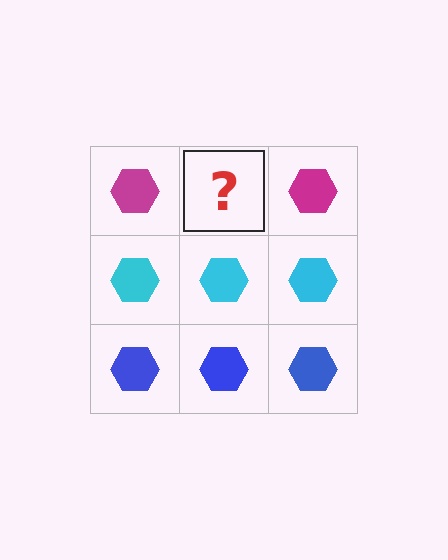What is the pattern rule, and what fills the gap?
The rule is that each row has a consistent color. The gap should be filled with a magenta hexagon.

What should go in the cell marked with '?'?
The missing cell should contain a magenta hexagon.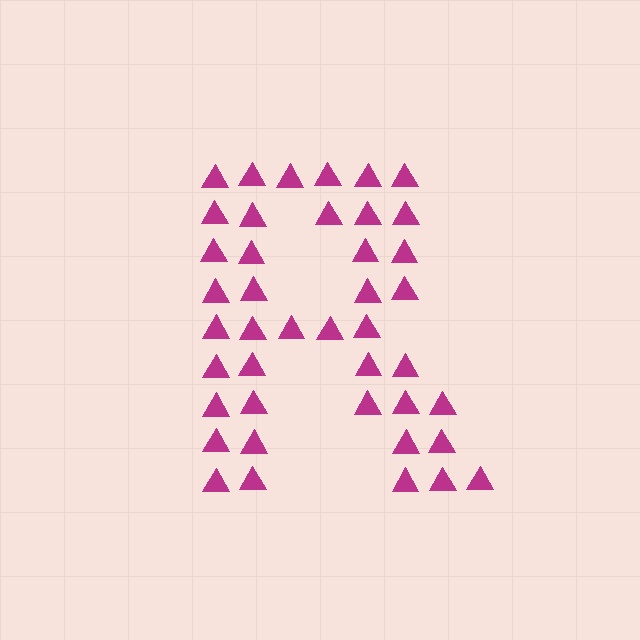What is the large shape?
The large shape is the letter R.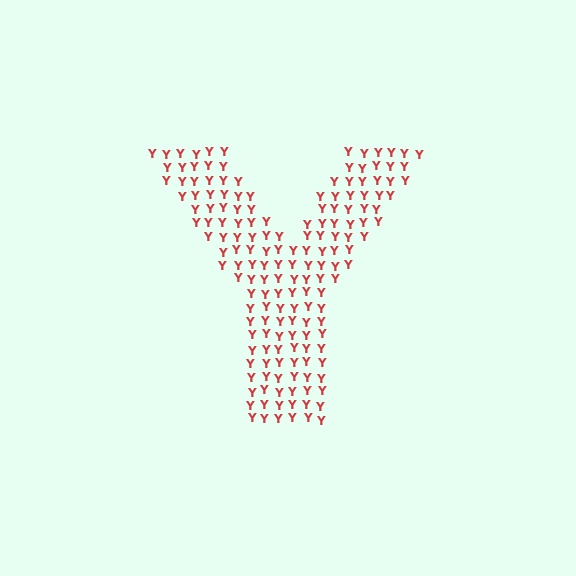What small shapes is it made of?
It is made of small letter Y's.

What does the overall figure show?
The overall figure shows the letter Y.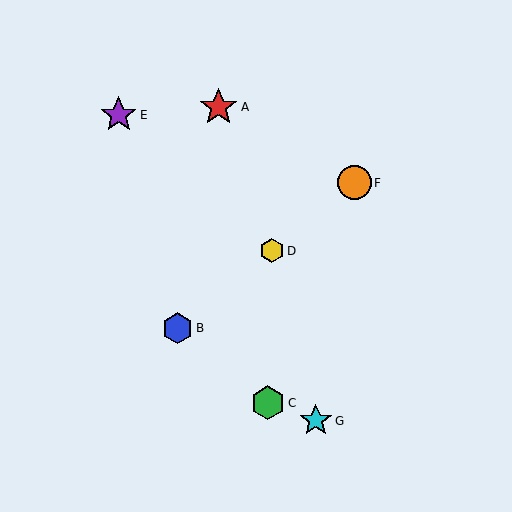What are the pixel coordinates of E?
Object E is at (119, 115).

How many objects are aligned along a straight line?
3 objects (B, D, F) are aligned along a straight line.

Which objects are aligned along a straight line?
Objects B, D, F are aligned along a straight line.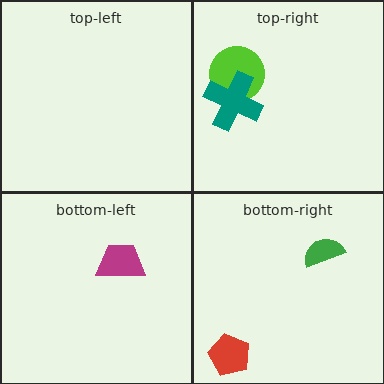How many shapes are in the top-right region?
2.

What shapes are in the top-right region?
The lime circle, the teal cross.